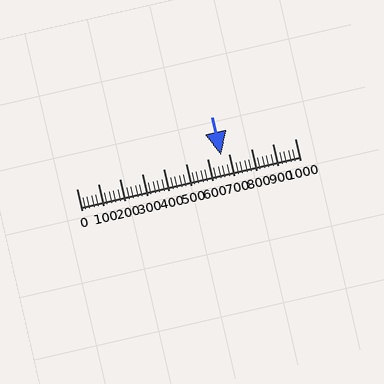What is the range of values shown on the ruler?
The ruler shows values from 0 to 1000.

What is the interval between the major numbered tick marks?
The major tick marks are spaced 100 units apart.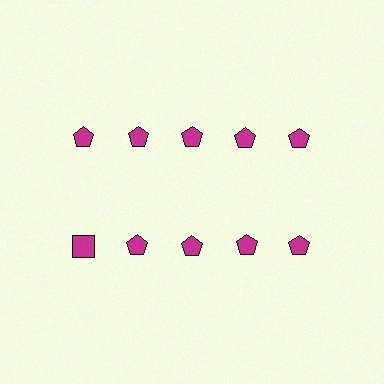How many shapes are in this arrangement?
There are 10 shapes arranged in a grid pattern.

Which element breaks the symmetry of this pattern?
The magenta square in the second row, leftmost column breaks the symmetry. All other shapes are magenta pentagons.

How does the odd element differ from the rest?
It has a different shape: square instead of pentagon.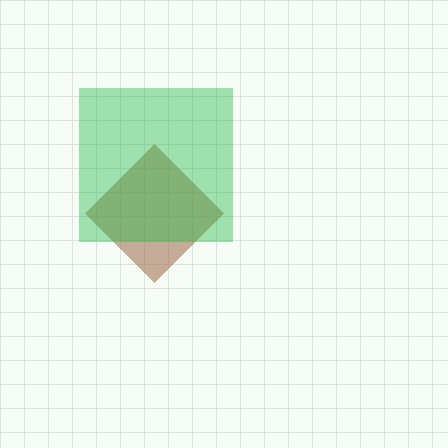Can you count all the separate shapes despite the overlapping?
Yes, there are 2 separate shapes.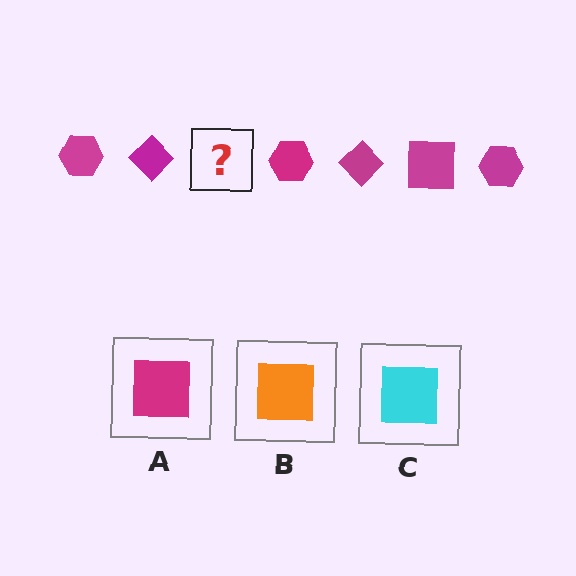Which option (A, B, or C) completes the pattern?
A.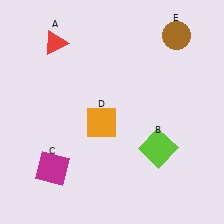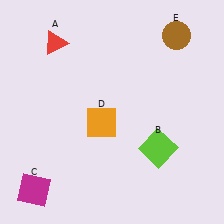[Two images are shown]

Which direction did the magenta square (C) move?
The magenta square (C) moved down.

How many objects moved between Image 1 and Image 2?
1 object moved between the two images.